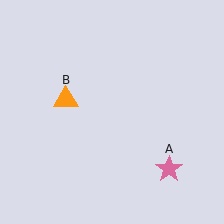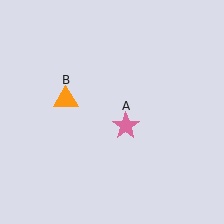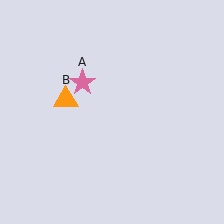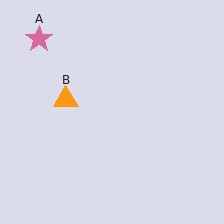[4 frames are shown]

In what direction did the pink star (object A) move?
The pink star (object A) moved up and to the left.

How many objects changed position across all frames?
1 object changed position: pink star (object A).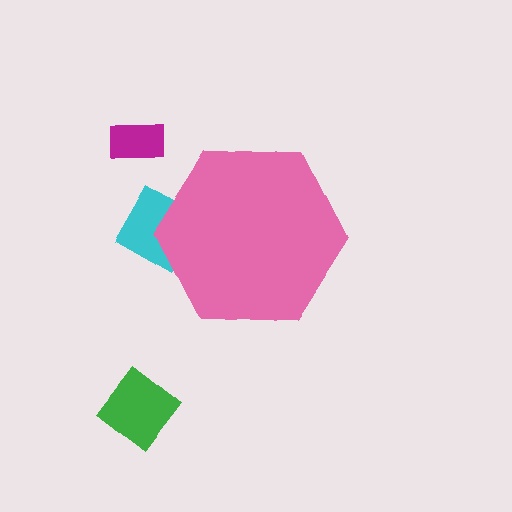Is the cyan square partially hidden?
Yes, the cyan square is partially hidden behind the pink hexagon.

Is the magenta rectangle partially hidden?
No, the magenta rectangle is fully visible.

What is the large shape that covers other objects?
A pink hexagon.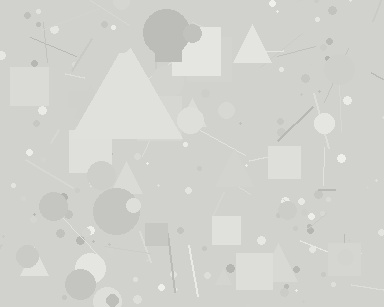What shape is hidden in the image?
A triangle is hidden in the image.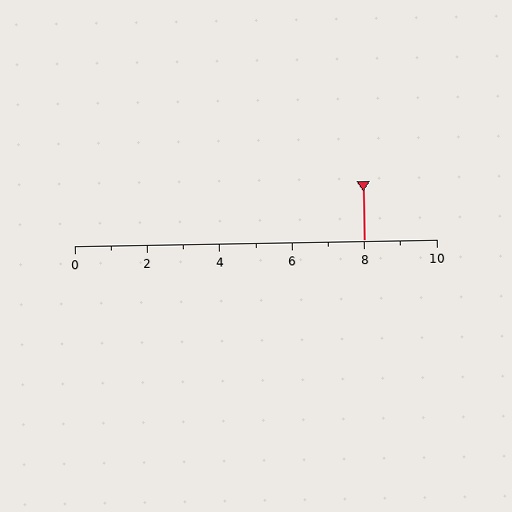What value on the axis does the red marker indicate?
The marker indicates approximately 8.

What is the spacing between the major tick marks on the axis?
The major ticks are spaced 2 apart.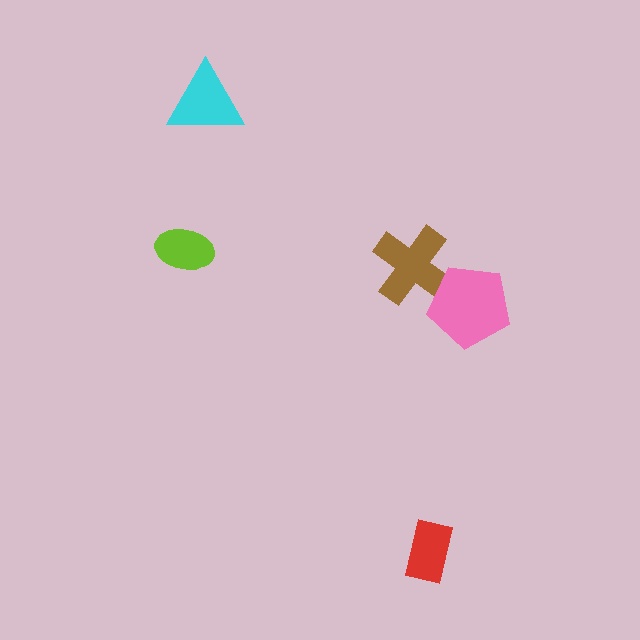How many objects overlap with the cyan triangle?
0 objects overlap with the cyan triangle.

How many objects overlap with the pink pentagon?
1 object overlaps with the pink pentagon.